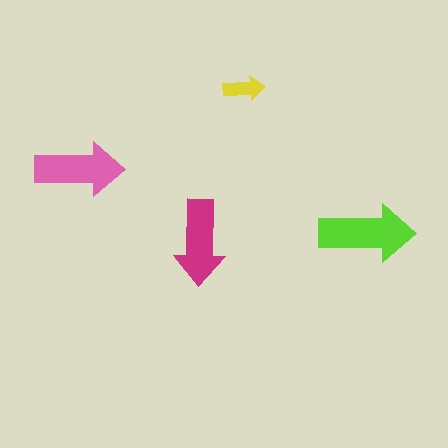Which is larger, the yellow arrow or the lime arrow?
The lime one.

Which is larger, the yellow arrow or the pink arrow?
The pink one.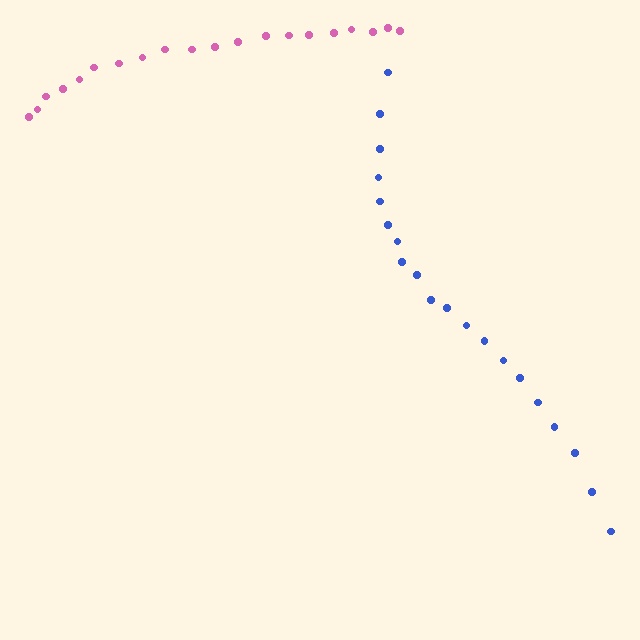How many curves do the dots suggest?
There are 2 distinct paths.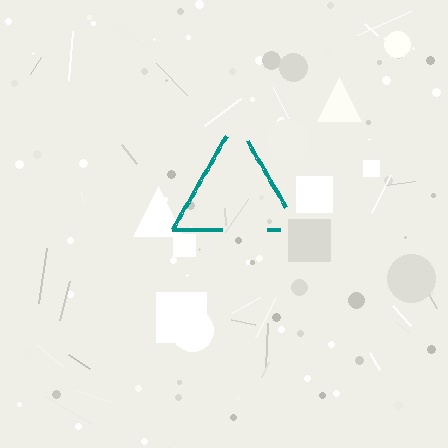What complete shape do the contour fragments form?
The contour fragments form a triangle.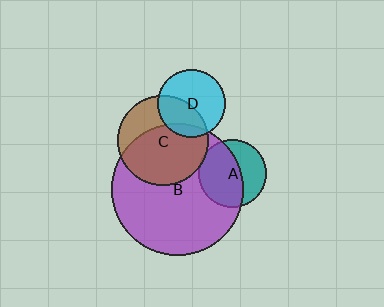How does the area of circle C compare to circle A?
Approximately 1.8 times.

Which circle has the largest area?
Circle B (purple).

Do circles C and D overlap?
Yes.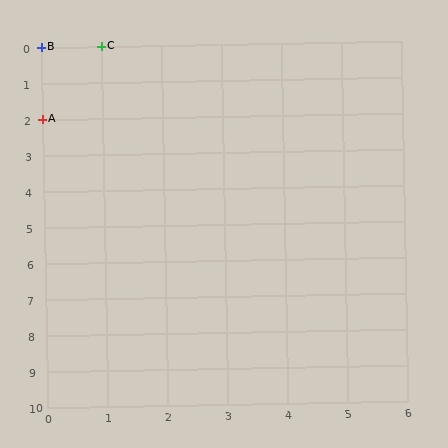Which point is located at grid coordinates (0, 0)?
Point B is at (0, 0).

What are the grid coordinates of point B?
Point B is at grid coordinates (0, 0).